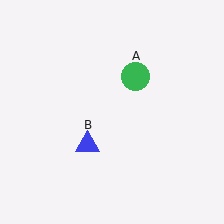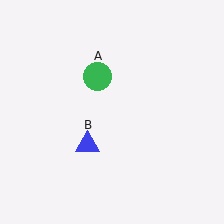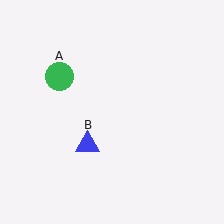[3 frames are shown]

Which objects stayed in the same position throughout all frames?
Blue triangle (object B) remained stationary.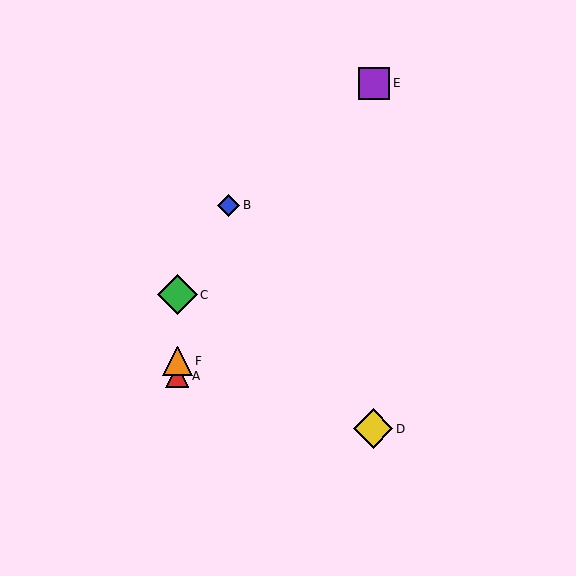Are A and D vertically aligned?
No, A is at x≈177 and D is at x≈373.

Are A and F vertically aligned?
Yes, both are at x≈177.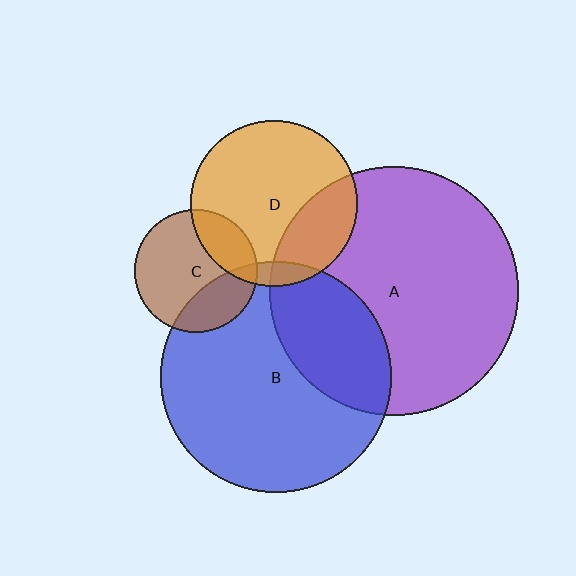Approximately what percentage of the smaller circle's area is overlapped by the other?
Approximately 25%.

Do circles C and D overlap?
Yes.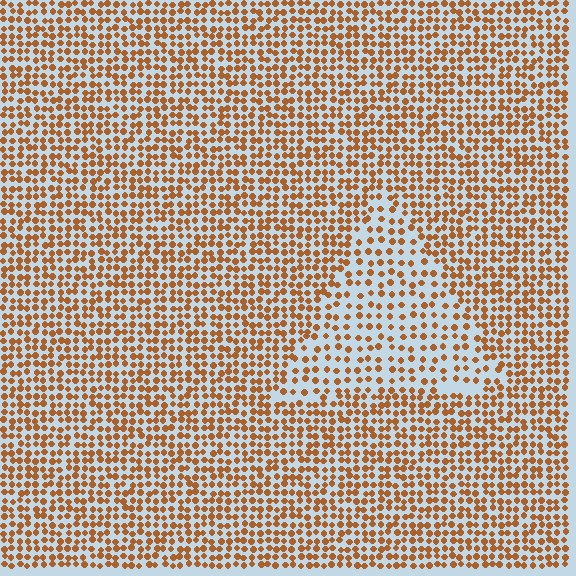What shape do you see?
I see a triangle.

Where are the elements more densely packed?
The elements are more densely packed outside the triangle boundary.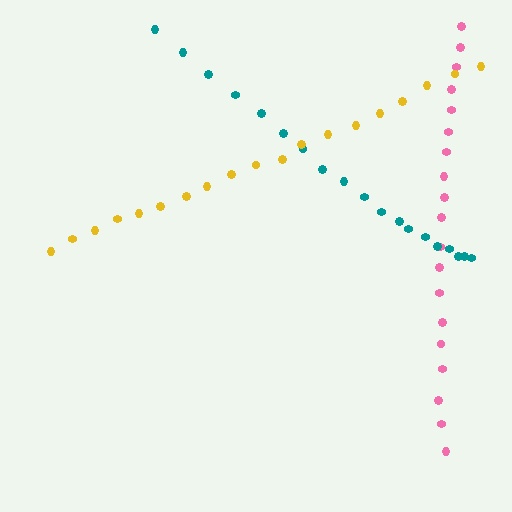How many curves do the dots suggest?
There are 3 distinct paths.